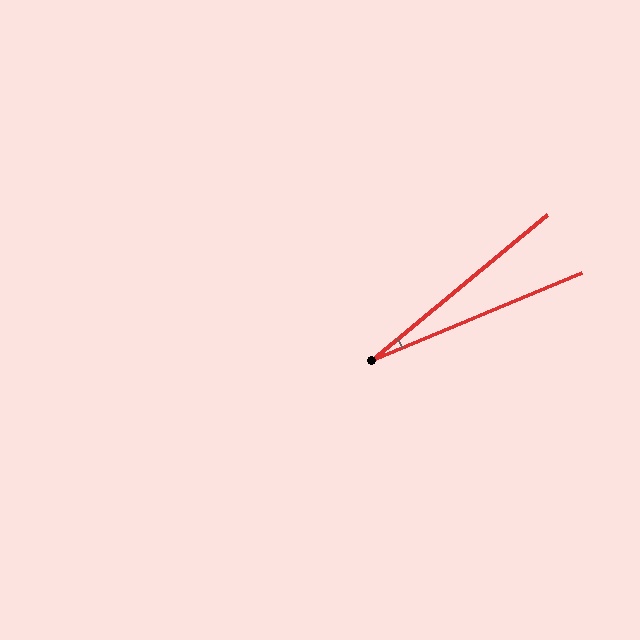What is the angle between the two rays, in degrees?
Approximately 17 degrees.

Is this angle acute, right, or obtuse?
It is acute.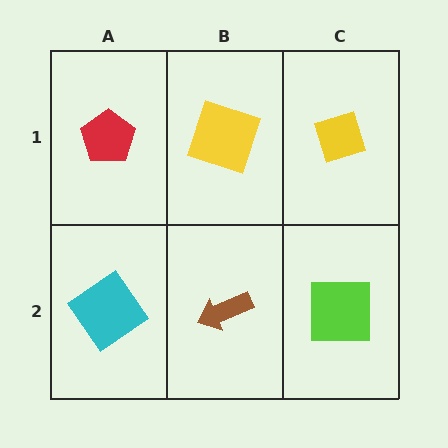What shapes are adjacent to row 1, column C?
A lime square (row 2, column C), a yellow square (row 1, column B).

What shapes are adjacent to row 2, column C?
A yellow diamond (row 1, column C), a brown arrow (row 2, column B).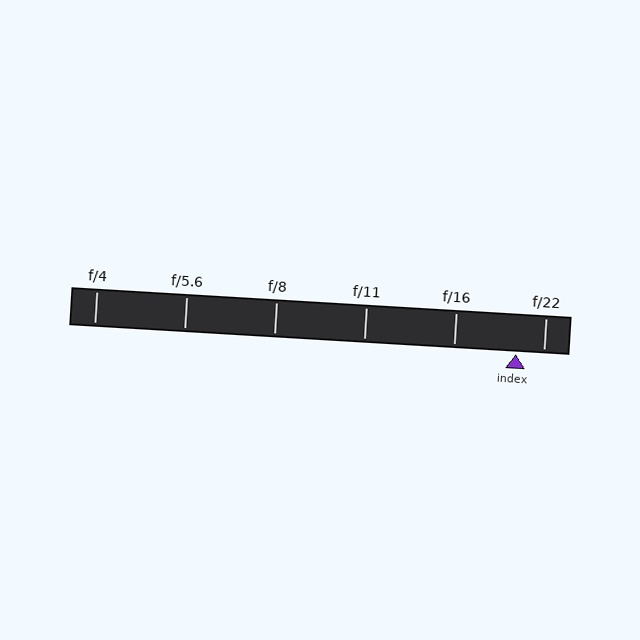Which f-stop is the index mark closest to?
The index mark is closest to f/22.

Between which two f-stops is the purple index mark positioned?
The index mark is between f/16 and f/22.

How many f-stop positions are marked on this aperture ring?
There are 6 f-stop positions marked.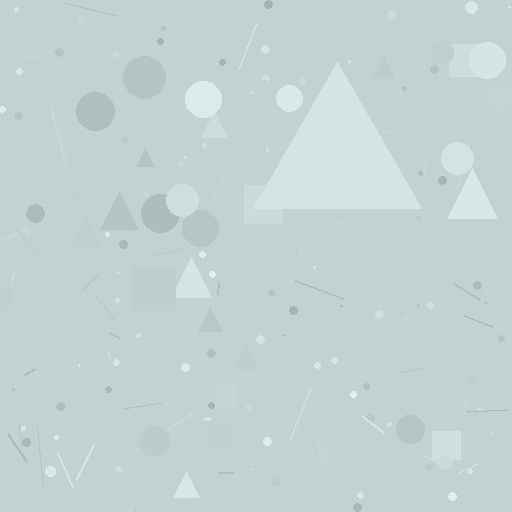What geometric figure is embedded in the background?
A triangle is embedded in the background.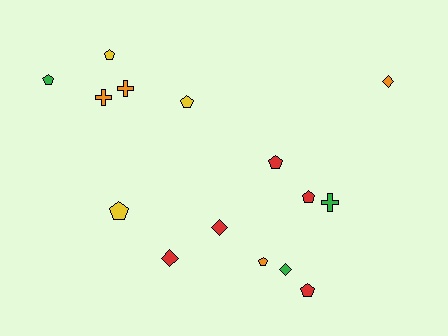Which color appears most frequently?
Red, with 5 objects.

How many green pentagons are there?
There is 1 green pentagon.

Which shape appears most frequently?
Pentagon, with 8 objects.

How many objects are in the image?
There are 15 objects.